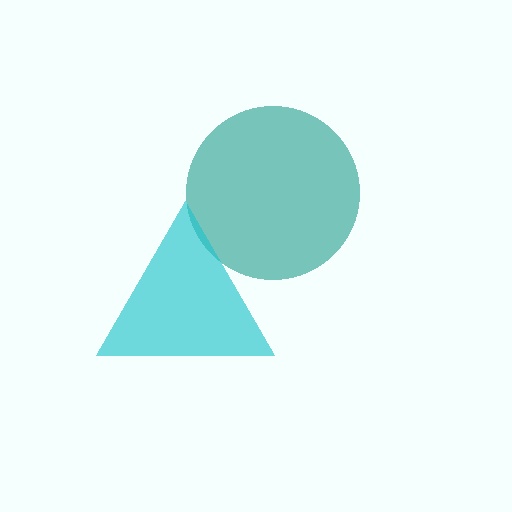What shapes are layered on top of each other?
The layered shapes are: a teal circle, a cyan triangle.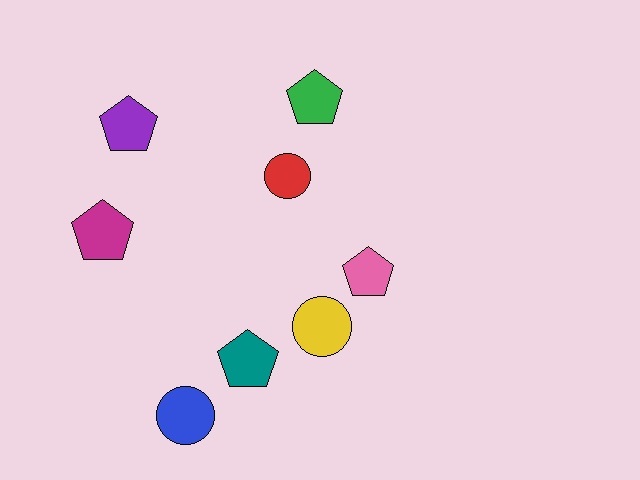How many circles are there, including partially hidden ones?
There are 3 circles.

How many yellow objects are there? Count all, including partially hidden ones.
There is 1 yellow object.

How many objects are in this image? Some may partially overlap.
There are 8 objects.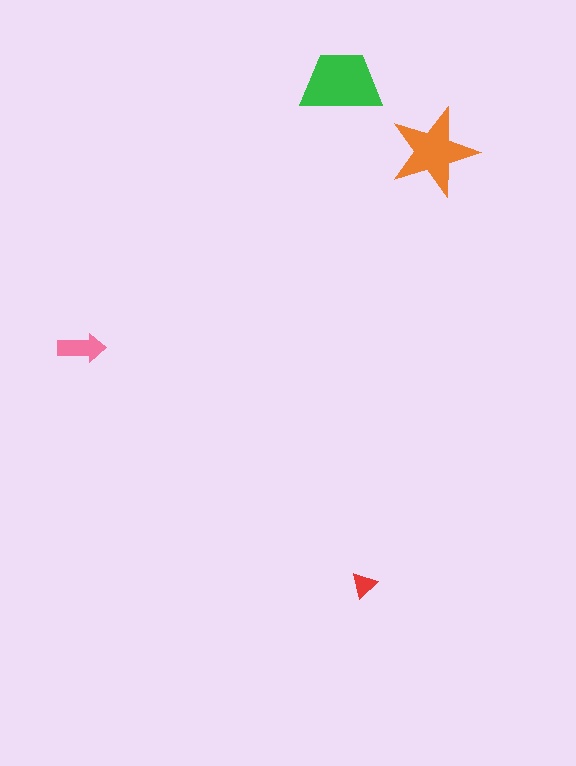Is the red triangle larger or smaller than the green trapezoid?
Smaller.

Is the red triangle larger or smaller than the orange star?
Smaller.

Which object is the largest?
The green trapezoid.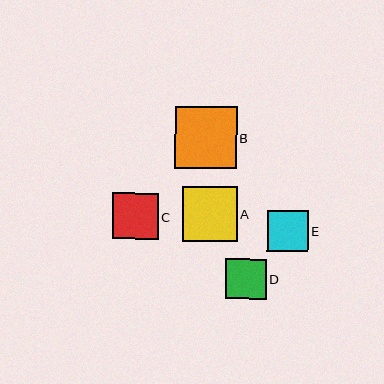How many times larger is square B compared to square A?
Square B is approximately 1.1 times the size of square A.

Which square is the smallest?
Square D is the smallest with a size of approximately 41 pixels.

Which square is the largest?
Square B is the largest with a size of approximately 62 pixels.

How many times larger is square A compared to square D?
Square A is approximately 1.3 times the size of square D.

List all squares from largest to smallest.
From largest to smallest: B, A, C, E, D.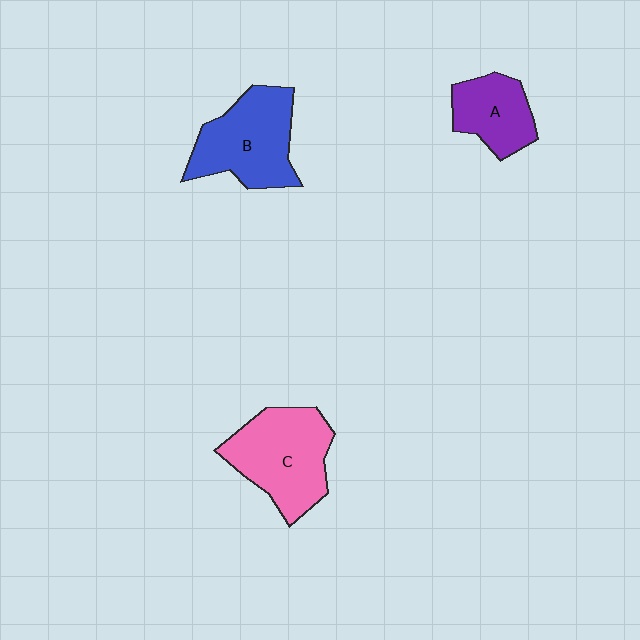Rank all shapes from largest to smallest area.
From largest to smallest: C (pink), B (blue), A (purple).